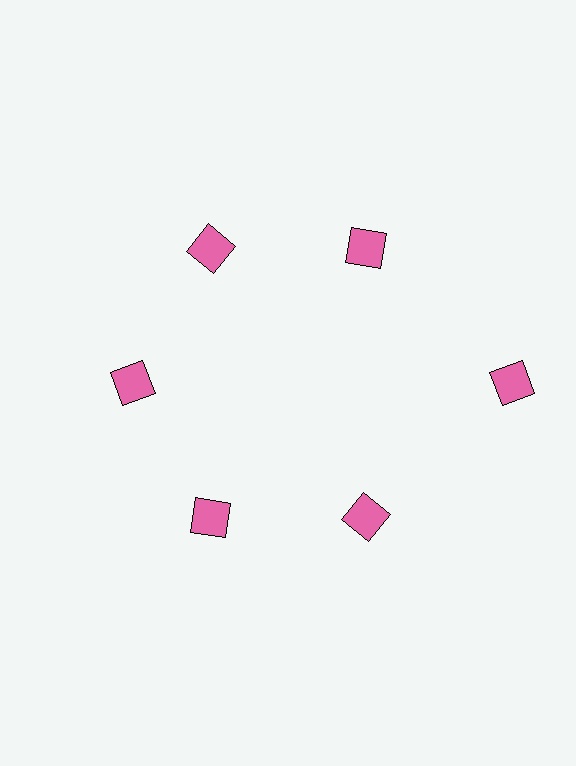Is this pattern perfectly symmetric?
No. The 6 pink diamonds are arranged in a ring, but one element near the 3 o'clock position is pushed outward from the center, breaking the 6-fold rotational symmetry.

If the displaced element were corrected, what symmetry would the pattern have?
It would have 6-fold rotational symmetry — the pattern would map onto itself every 60 degrees.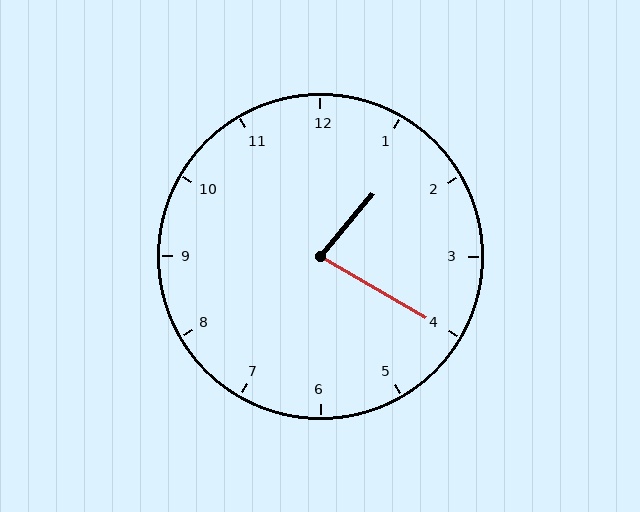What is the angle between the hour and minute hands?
Approximately 80 degrees.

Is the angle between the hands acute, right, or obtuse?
It is acute.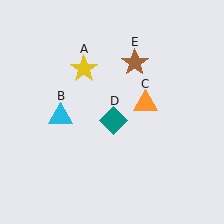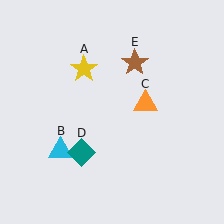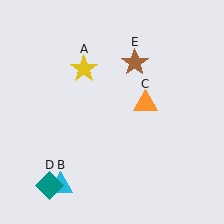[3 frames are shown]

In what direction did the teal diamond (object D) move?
The teal diamond (object D) moved down and to the left.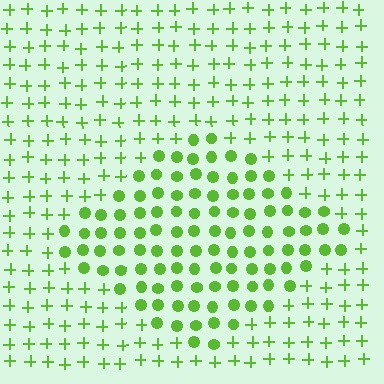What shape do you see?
I see a diamond.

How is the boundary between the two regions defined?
The boundary is defined by a change in element shape: circles inside vs. plus signs outside. All elements share the same color and spacing.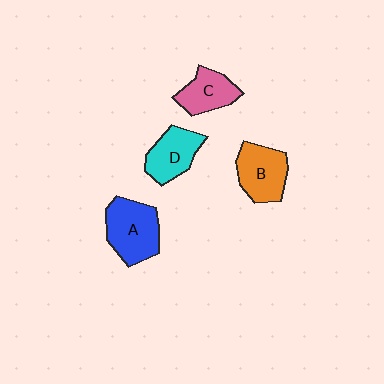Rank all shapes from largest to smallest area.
From largest to smallest: A (blue), B (orange), D (cyan), C (pink).